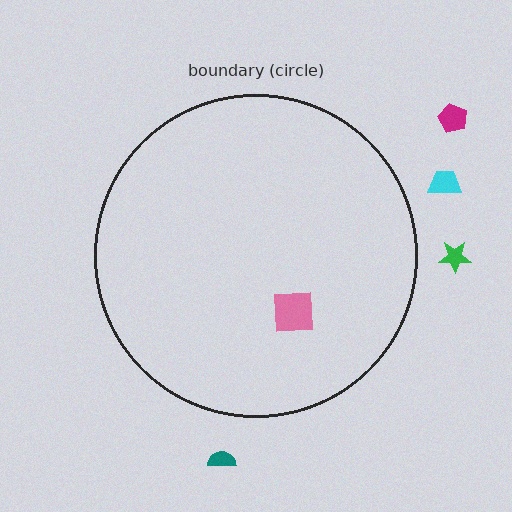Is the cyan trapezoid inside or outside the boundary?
Outside.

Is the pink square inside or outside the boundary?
Inside.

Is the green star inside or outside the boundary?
Outside.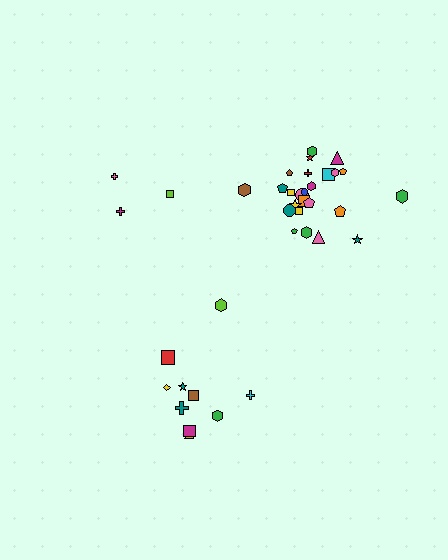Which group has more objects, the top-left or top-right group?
The top-right group.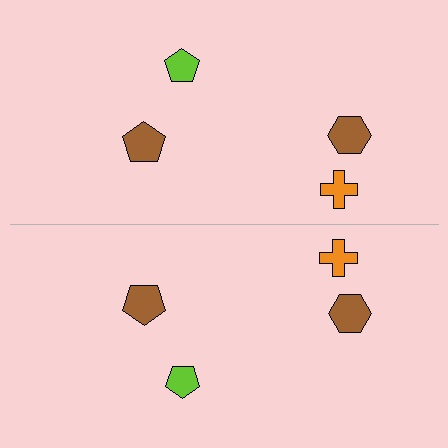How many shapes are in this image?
There are 8 shapes in this image.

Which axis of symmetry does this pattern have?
The pattern has a horizontal axis of symmetry running through the center of the image.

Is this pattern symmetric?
Yes, this pattern has bilateral (reflection) symmetry.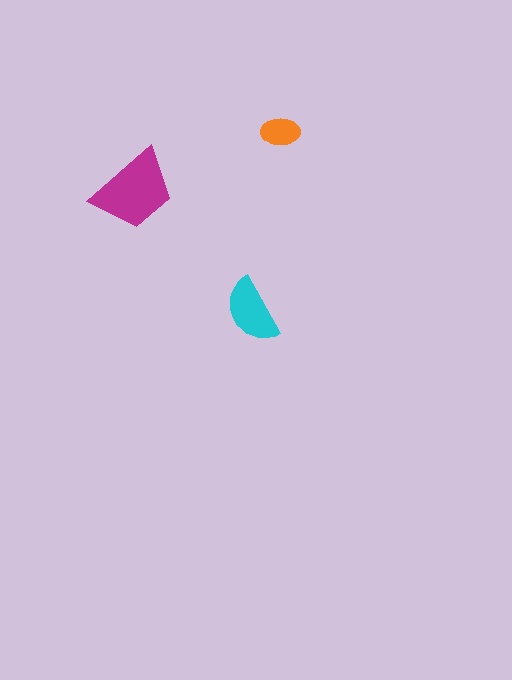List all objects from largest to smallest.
The magenta trapezoid, the cyan semicircle, the orange ellipse.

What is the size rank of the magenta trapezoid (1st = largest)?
1st.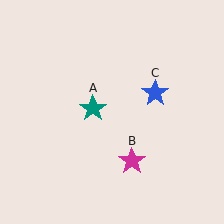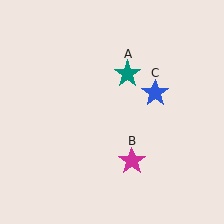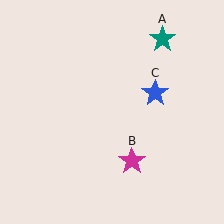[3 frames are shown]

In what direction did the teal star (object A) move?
The teal star (object A) moved up and to the right.